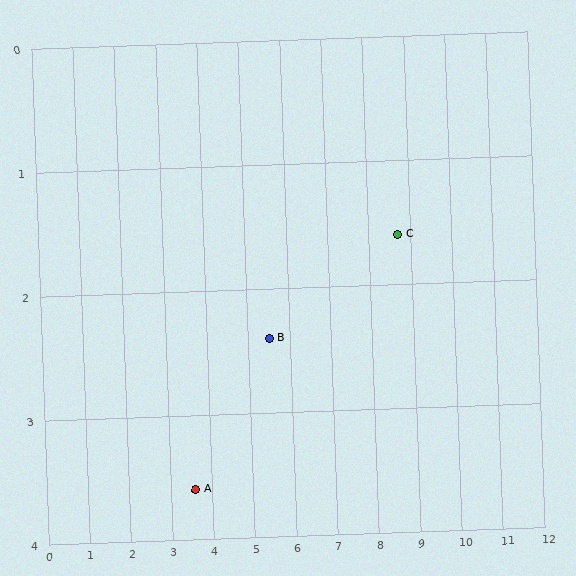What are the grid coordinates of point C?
Point C is at approximately (8.7, 1.6).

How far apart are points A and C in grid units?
Points A and C are about 5.5 grid units apart.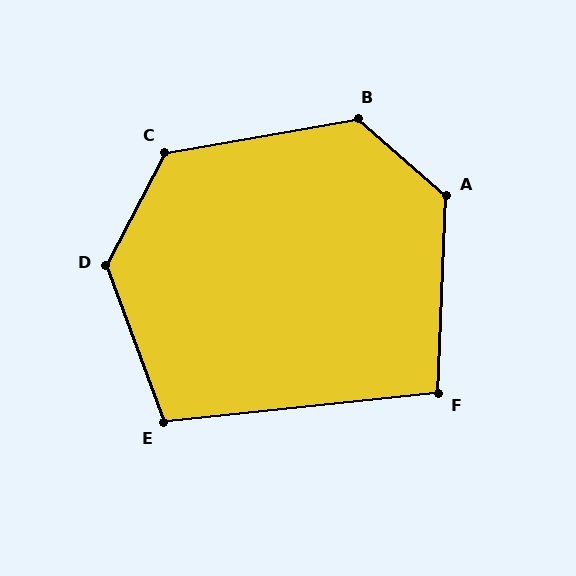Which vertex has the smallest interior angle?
F, at approximately 98 degrees.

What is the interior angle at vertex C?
Approximately 127 degrees (obtuse).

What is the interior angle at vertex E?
Approximately 104 degrees (obtuse).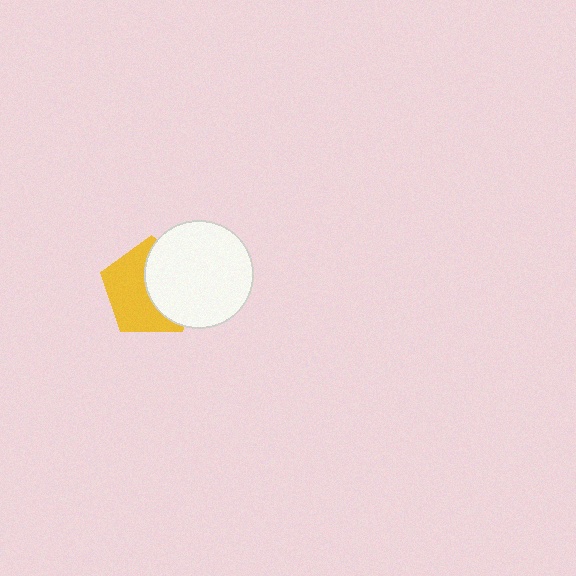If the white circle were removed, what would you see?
You would see the complete yellow pentagon.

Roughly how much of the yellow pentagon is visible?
About half of it is visible (roughly 53%).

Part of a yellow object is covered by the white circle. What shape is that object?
It is a pentagon.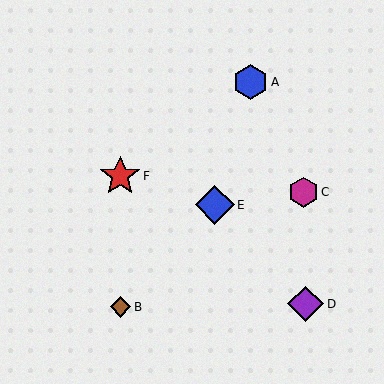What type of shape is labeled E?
Shape E is a blue diamond.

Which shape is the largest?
The red star (labeled F) is the largest.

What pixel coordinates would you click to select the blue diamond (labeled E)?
Click at (215, 205) to select the blue diamond E.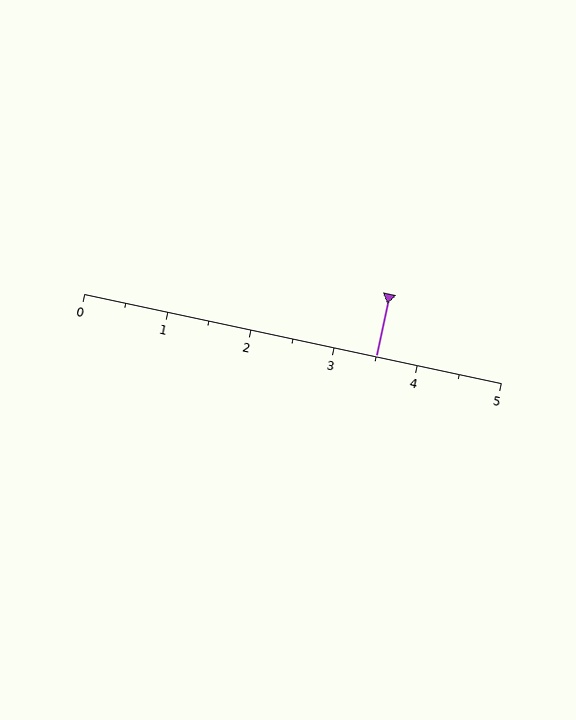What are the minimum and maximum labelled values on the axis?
The axis runs from 0 to 5.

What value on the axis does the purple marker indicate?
The marker indicates approximately 3.5.